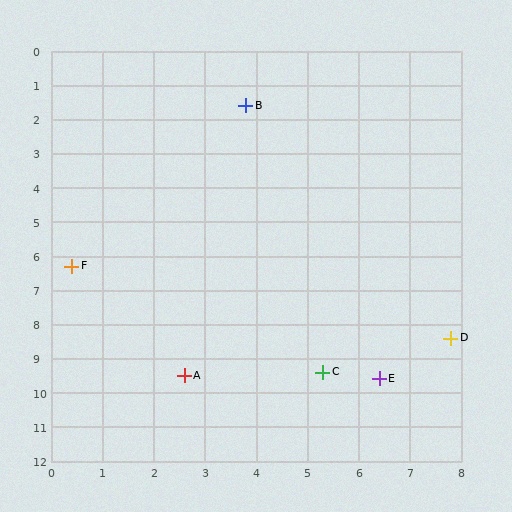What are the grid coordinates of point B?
Point B is at approximately (3.8, 1.6).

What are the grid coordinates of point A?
Point A is at approximately (2.6, 9.5).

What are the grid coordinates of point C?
Point C is at approximately (5.3, 9.4).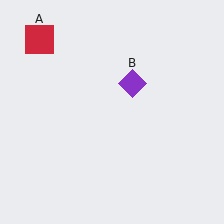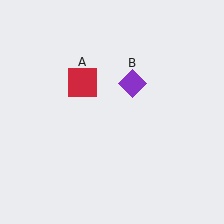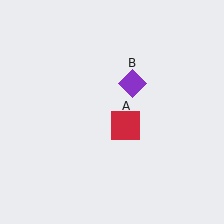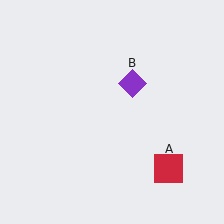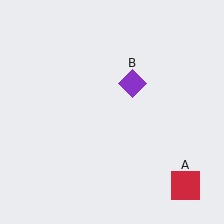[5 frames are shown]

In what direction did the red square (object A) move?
The red square (object A) moved down and to the right.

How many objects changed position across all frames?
1 object changed position: red square (object A).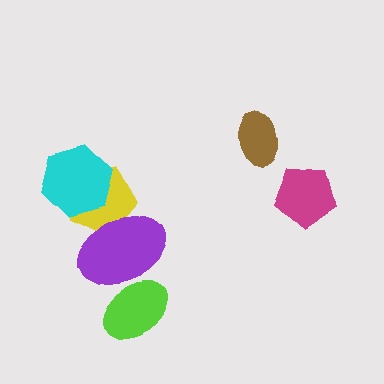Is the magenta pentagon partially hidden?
No, no other shape covers it.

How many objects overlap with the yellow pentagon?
2 objects overlap with the yellow pentagon.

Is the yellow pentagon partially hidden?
Yes, it is partially covered by another shape.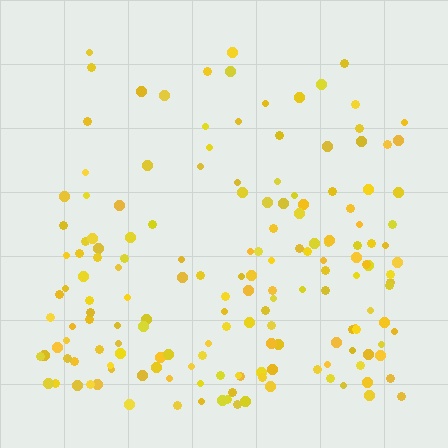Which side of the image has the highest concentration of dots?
The bottom.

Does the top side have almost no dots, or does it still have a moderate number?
Still a moderate number, just noticeably fewer than the bottom.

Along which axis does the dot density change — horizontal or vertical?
Vertical.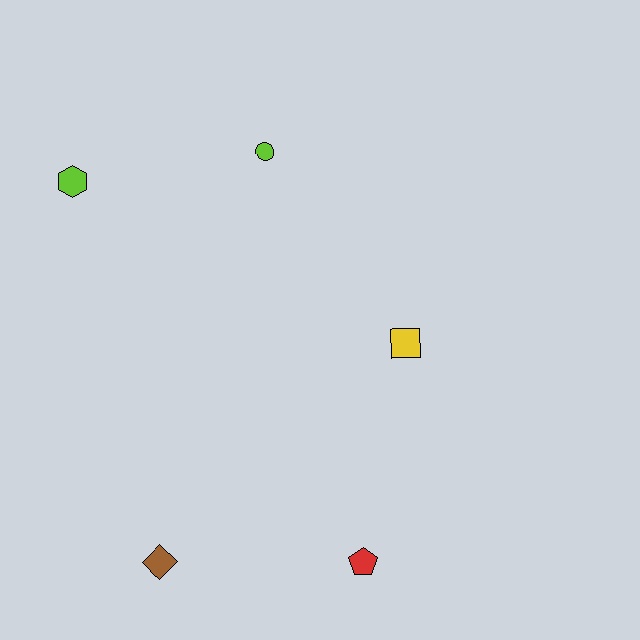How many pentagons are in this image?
There is 1 pentagon.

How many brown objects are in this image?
There is 1 brown object.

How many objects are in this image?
There are 5 objects.